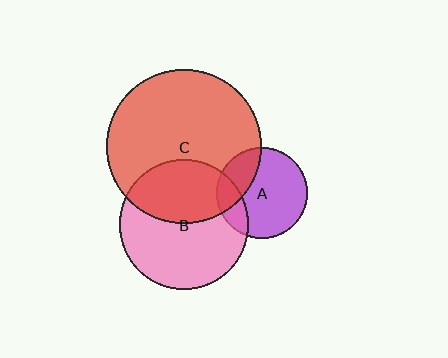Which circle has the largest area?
Circle C (red).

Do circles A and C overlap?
Yes.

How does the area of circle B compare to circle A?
Approximately 2.0 times.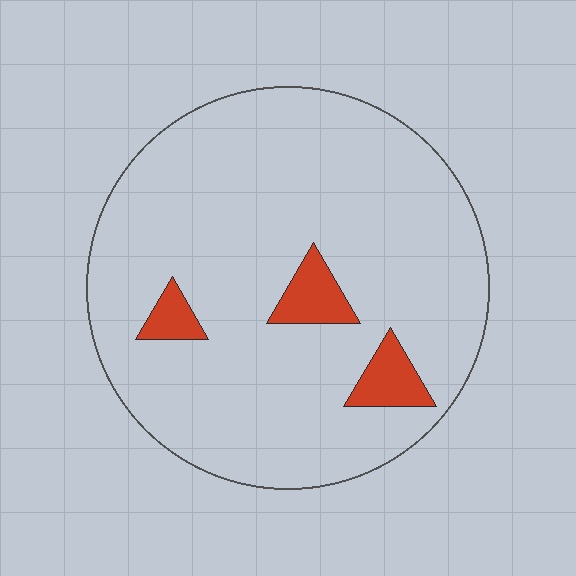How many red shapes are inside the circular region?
3.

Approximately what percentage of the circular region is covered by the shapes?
Approximately 10%.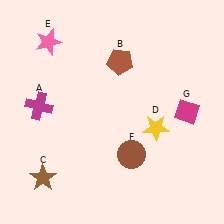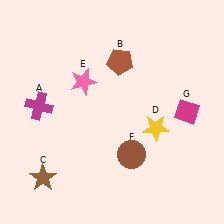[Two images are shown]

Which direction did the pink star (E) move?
The pink star (E) moved down.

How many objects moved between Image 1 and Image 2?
1 object moved between the two images.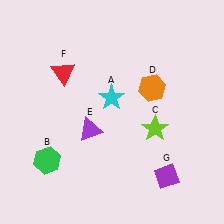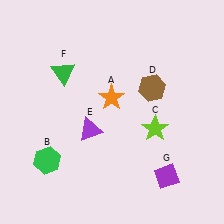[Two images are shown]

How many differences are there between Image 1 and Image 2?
There are 3 differences between the two images.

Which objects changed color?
A changed from cyan to orange. D changed from orange to brown. F changed from red to green.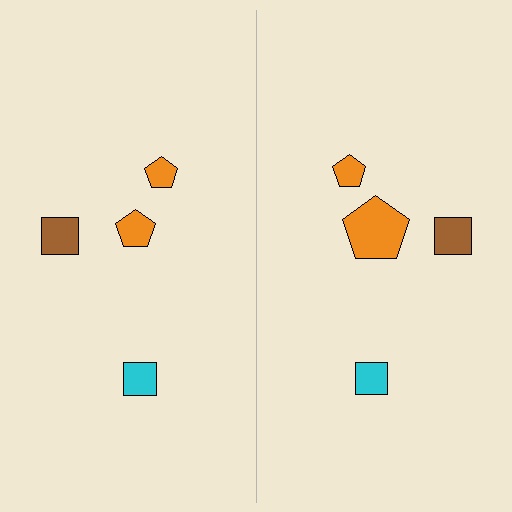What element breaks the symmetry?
The orange pentagon on the right side has a different size than its mirror counterpart.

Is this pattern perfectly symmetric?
No, the pattern is not perfectly symmetric. The orange pentagon on the right side has a different size than its mirror counterpart.